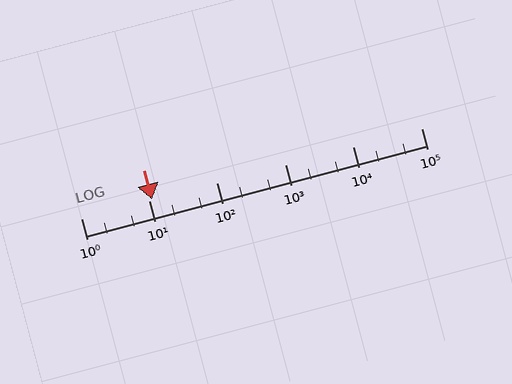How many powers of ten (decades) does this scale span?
The scale spans 5 decades, from 1 to 100000.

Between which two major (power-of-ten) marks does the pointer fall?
The pointer is between 10 and 100.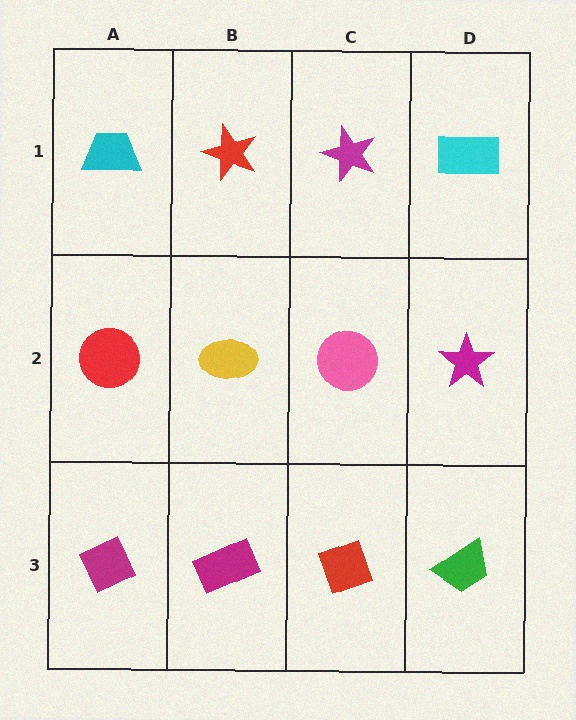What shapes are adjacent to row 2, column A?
A cyan trapezoid (row 1, column A), a magenta diamond (row 3, column A), a yellow ellipse (row 2, column B).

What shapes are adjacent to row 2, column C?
A magenta star (row 1, column C), a red diamond (row 3, column C), a yellow ellipse (row 2, column B), a magenta star (row 2, column D).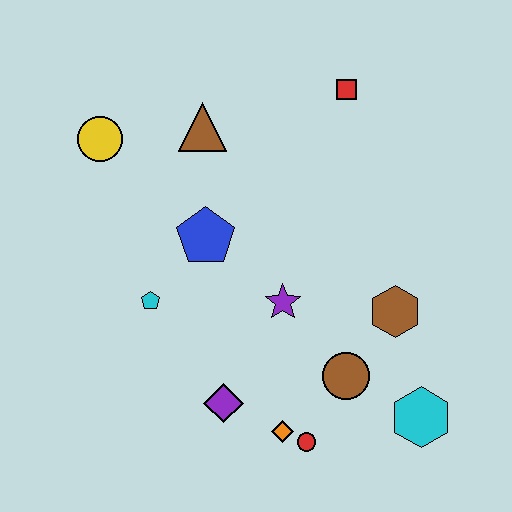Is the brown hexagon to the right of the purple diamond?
Yes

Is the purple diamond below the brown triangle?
Yes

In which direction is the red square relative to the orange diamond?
The red square is above the orange diamond.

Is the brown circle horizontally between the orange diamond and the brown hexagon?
Yes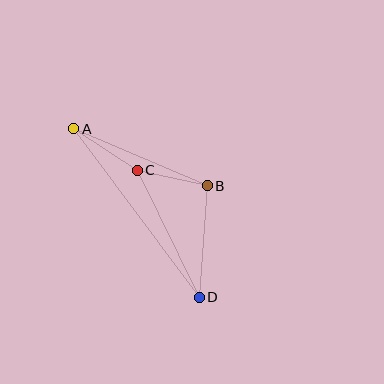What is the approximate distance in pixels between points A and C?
The distance between A and C is approximately 76 pixels.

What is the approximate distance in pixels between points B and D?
The distance between B and D is approximately 111 pixels.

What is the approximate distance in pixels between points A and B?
The distance between A and B is approximately 145 pixels.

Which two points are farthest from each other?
Points A and D are farthest from each other.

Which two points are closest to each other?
Points B and C are closest to each other.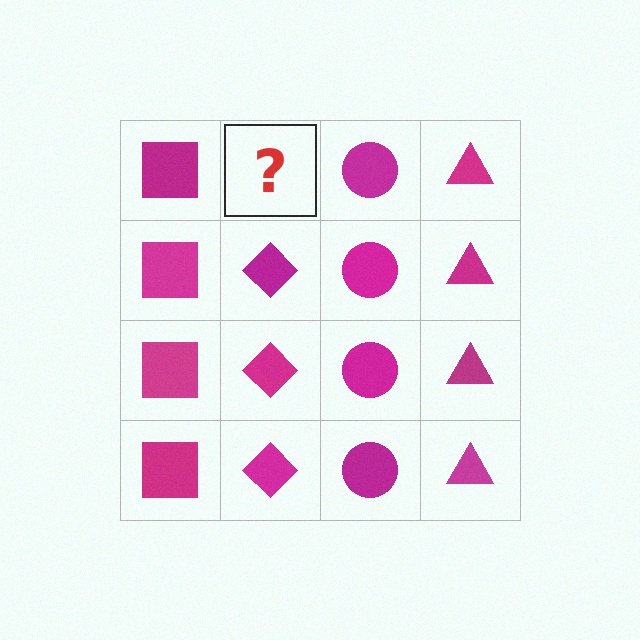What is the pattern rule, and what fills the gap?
The rule is that each column has a consistent shape. The gap should be filled with a magenta diamond.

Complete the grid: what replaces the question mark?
The question mark should be replaced with a magenta diamond.